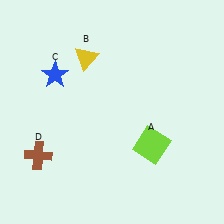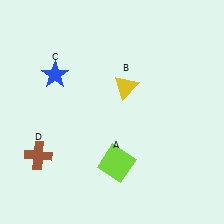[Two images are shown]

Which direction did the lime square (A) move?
The lime square (A) moved left.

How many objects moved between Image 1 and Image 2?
2 objects moved between the two images.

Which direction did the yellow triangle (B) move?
The yellow triangle (B) moved right.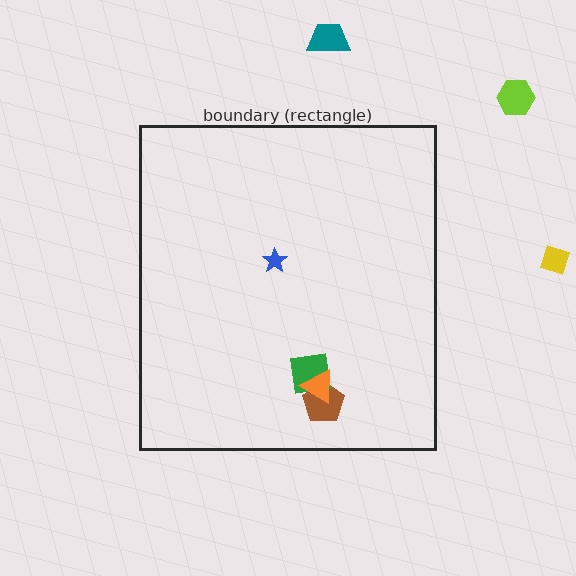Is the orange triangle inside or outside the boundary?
Inside.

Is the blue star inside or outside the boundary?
Inside.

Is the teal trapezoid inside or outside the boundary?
Outside.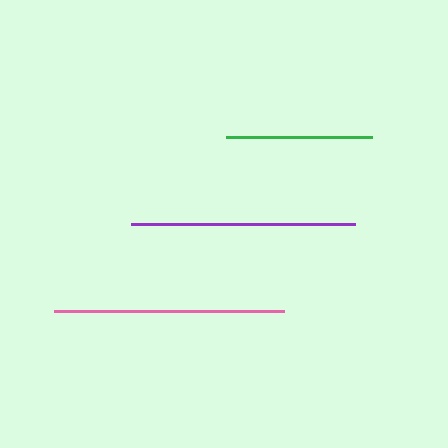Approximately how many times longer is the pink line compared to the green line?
The pink line is approximately 1.6 times the length of the green line.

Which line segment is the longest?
The pink line is the longest at approximately 230 pixels.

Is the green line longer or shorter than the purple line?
The purple line is longer than the green line.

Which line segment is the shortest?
The green line is the shortest at approximately 146 pixels.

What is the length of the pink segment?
The pink segment is approximately 230 pixels long.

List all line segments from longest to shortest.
From longest to shortest: pink, purple, green.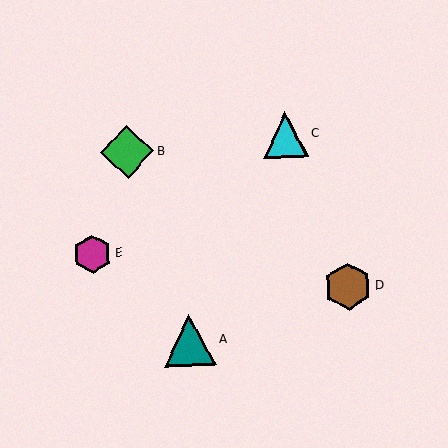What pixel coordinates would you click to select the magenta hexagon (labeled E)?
Click at (92, 254) to select the magenta hexagon E.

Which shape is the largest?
The green diamond (labeled B) is the largest.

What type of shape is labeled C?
Shape C is a cyan triangle.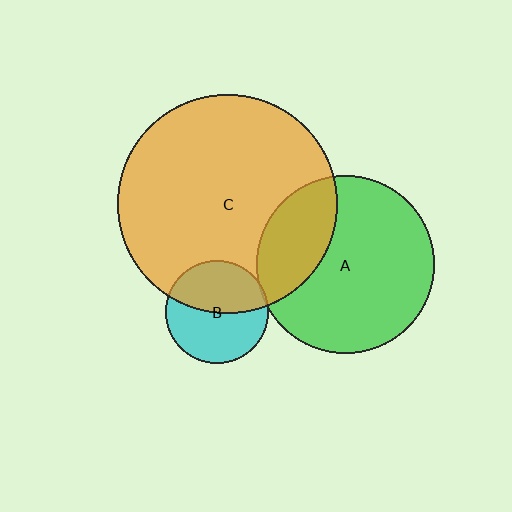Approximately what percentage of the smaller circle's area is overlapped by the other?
Approximately 25%.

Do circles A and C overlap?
Yes.